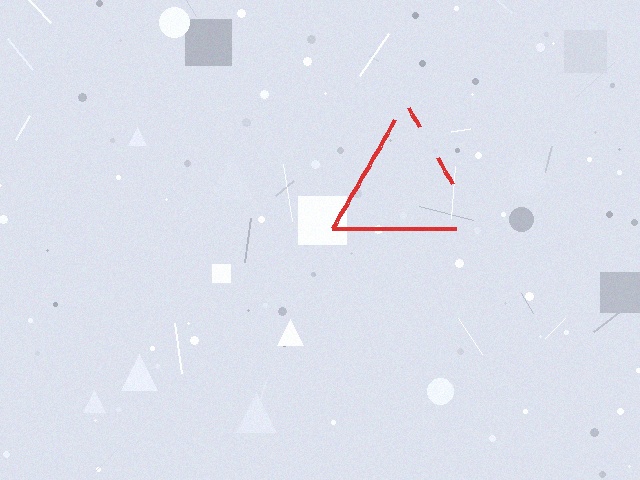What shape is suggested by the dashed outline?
The dashed outline suggests a triangle.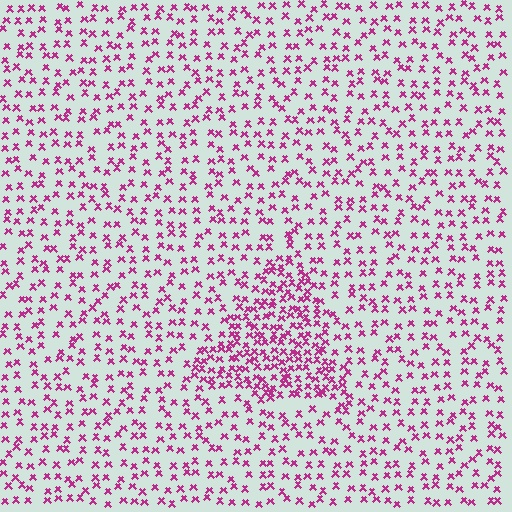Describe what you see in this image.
The image contains small magenta elements arranged at two different densities. A triangle-shaped region is visible where the elements are more densely packed than the surrounding area.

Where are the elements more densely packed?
The elements are more densely packed inside the triangle boundary.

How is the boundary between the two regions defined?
The boundary is defined by a change in element density (approximately 2.1x ratio). All elements are the same color, size, and shape.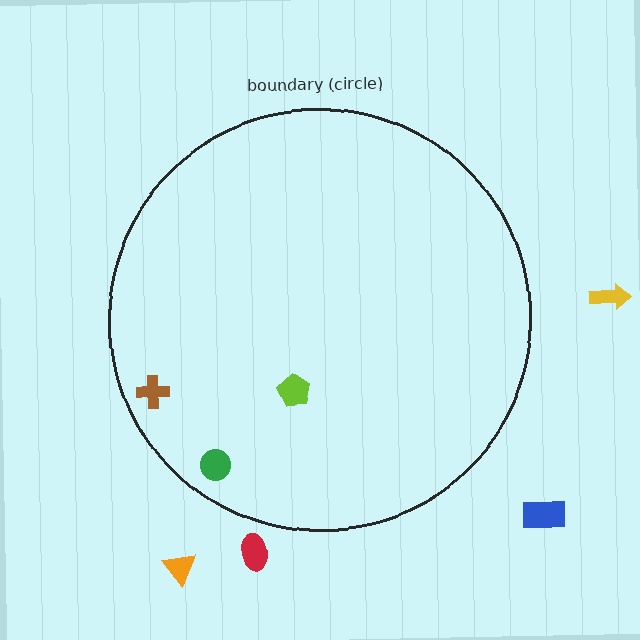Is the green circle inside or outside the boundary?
Inside.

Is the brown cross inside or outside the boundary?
Inside.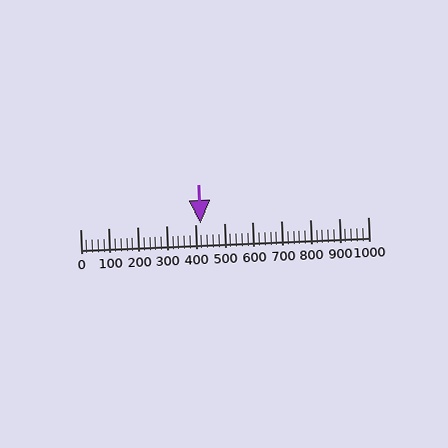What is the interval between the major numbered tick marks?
The major tick marks are spaced 100 units apart.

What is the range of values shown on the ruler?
The ruler shows values from 0 to 1000.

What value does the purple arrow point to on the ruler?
The purple arrow points to approximately 420.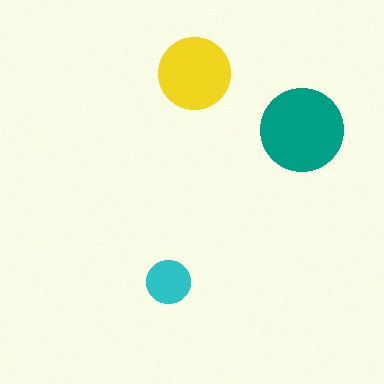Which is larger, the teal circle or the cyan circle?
The teal one.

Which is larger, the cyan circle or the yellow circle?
The yellow one.